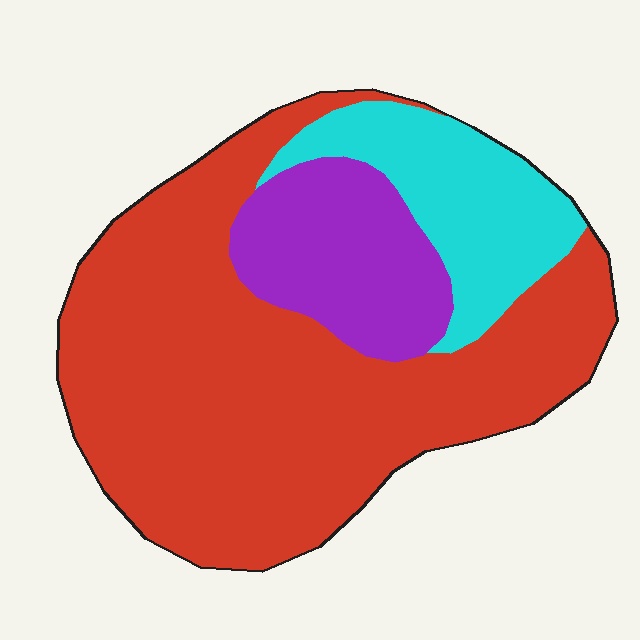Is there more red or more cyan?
Red.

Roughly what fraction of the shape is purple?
Purple takes up about one sixth (1/6) of the shape.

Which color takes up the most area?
Red, at roughly 65%.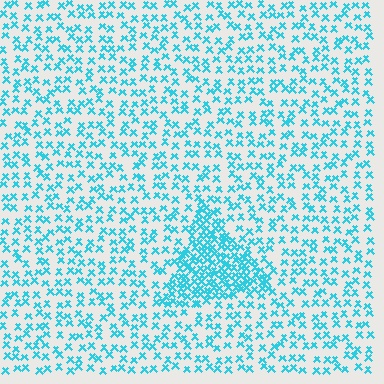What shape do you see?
I see a triangle.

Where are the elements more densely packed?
The elements are more densely packed inside the triangle boundary.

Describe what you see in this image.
The image contains small cyan elements arranged at two different densities. A triangle-shaped region is visible where the elements are more densely packed than the surrounding area.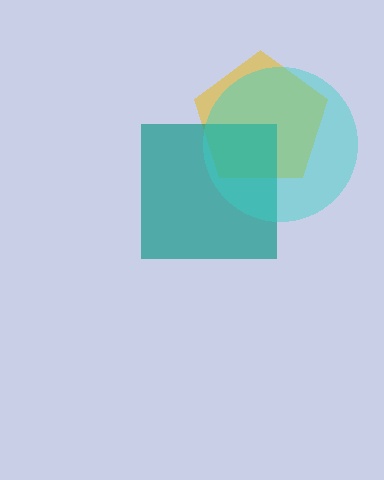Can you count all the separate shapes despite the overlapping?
Yes, there are 3 separate shapes.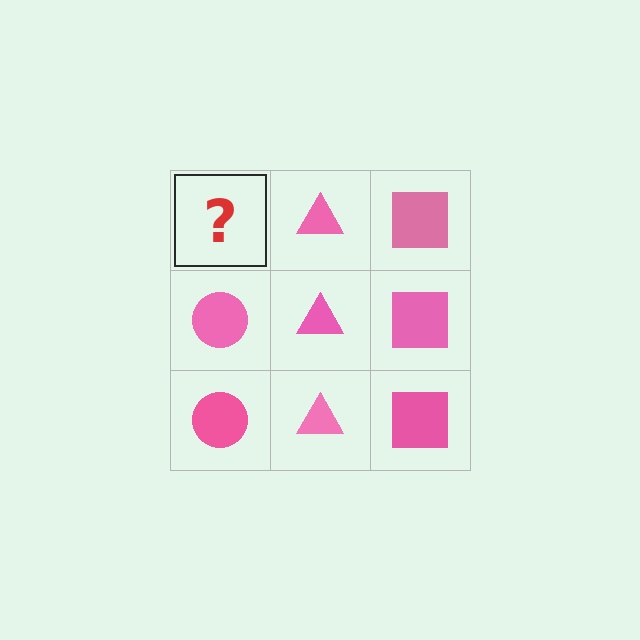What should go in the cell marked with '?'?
The missing cell should contain a pink circle.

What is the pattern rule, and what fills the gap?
The rule is that each column has a consistent shape. The gap should be filled with a pink circle.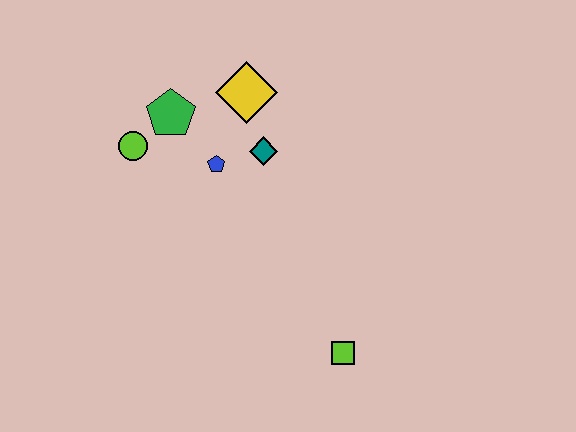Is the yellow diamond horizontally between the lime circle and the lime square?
Yes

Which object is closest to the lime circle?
The green pentagon is closest to the lime circle.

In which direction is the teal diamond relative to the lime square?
The teal diamond is above the lime square.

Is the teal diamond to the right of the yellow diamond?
Yes